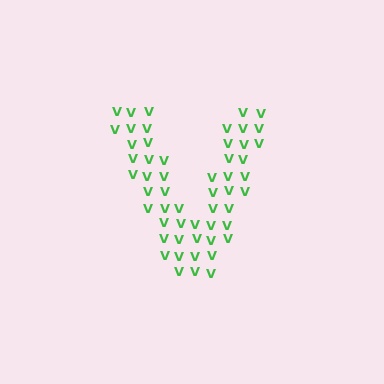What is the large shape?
The large shape is the letter V.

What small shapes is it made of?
It is made of small letter V's.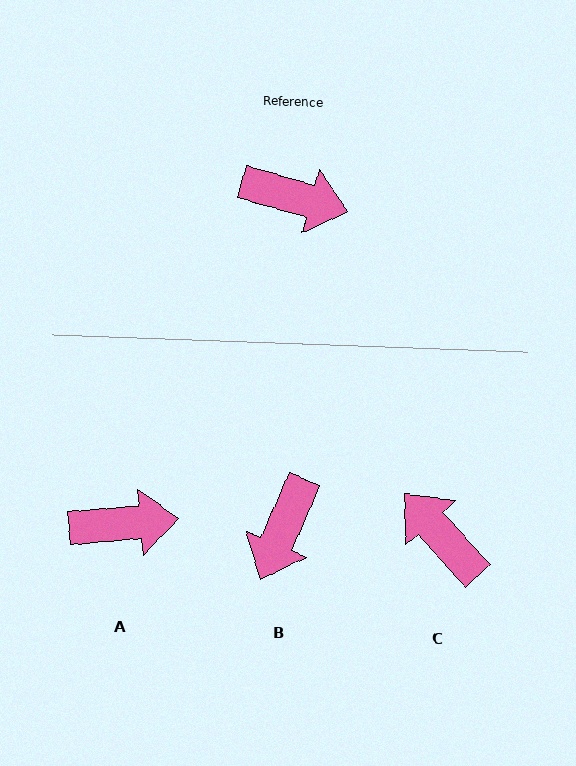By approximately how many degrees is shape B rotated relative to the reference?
Approximately 98 degrees clockwise.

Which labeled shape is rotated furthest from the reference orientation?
C, about 147 degrees away.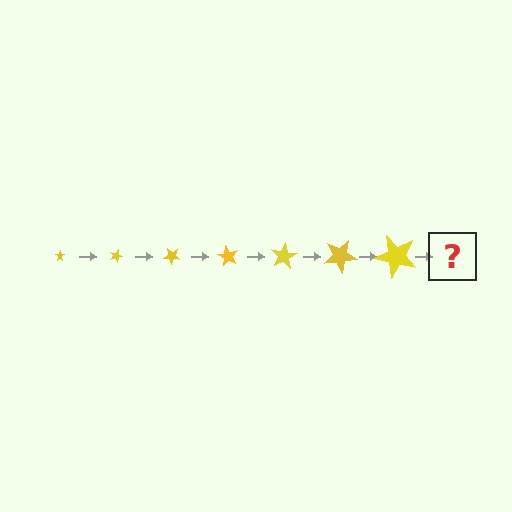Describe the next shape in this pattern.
It should be a star, larger than the previous one and rotated 140 degrees from the start.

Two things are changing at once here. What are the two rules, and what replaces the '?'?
The two rules are that the star grows larger each step and it rotates 20 degrees each step. The '?' should be a star, larger than the previous one and rotated 140 degrees from the start.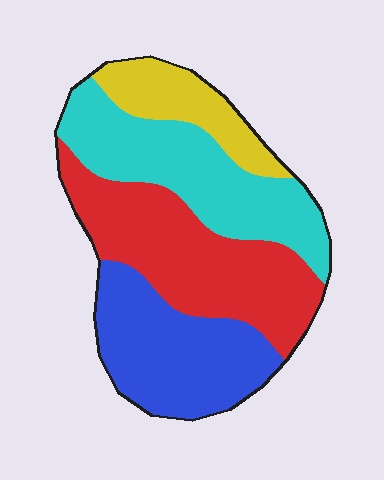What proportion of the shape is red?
Red covers around 35% of the shape.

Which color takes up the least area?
Yellow, at roughly 15%.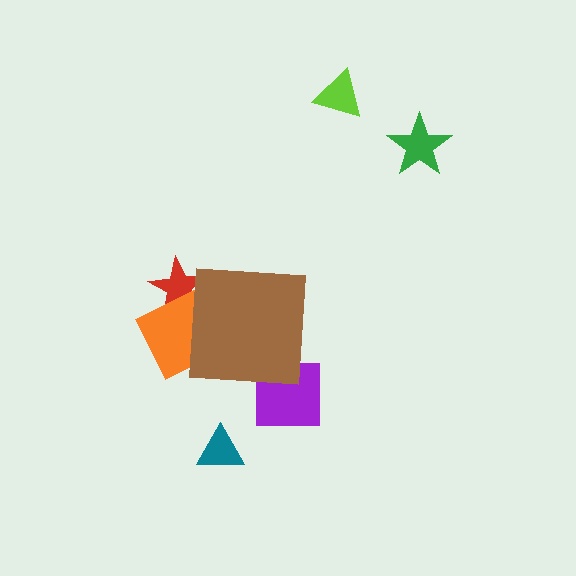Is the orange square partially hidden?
Yes, the orange square is partially hidden behind the brown square.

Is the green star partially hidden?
No, the green star is fully visible.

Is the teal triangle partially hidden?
No, the teal triangle is fully visible.